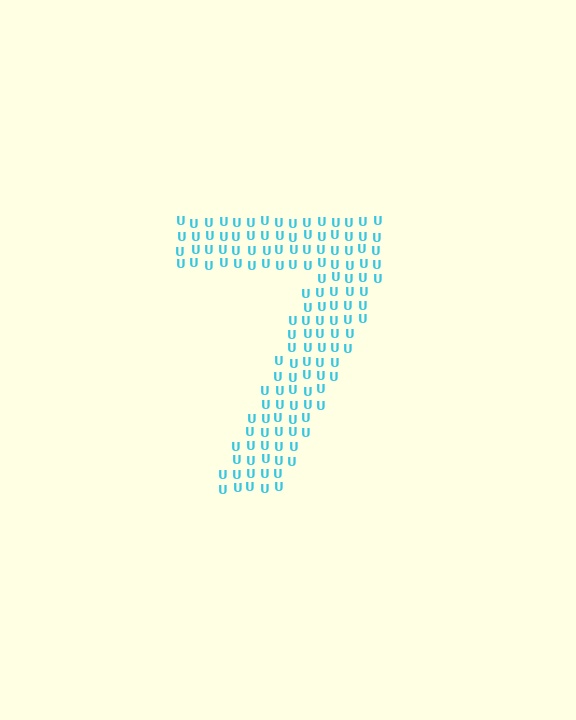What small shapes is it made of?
It is made of small letter U's.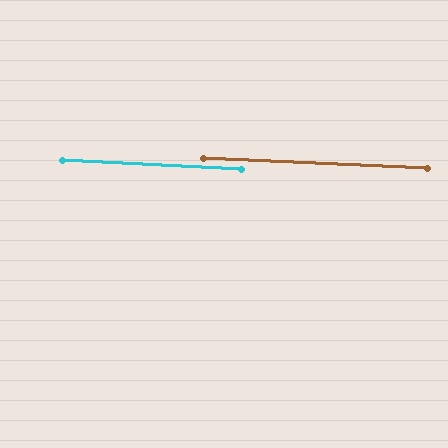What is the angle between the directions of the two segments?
Approximately 0 degrees.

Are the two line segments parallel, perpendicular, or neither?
Parallel — their directions differ by only 0.4°.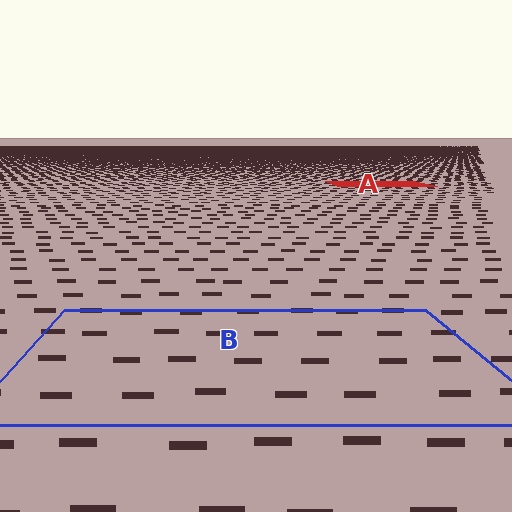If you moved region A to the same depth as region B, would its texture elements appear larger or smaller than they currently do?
They would appear larger. At a closer depth, the same texture elements are projected at a bigger on-screen size.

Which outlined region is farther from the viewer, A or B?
Region A is farther from the viewer — the texture elements inside it appear smaller and more densely packed.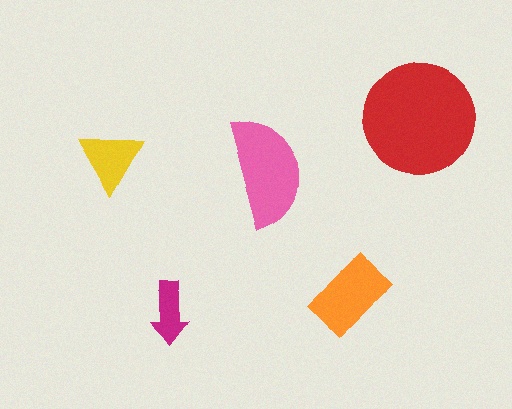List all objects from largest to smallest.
The red circle, the pink semicircle, the orange rectangle, the yellow triangle, the magenta arrow.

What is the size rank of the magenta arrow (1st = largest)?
5th.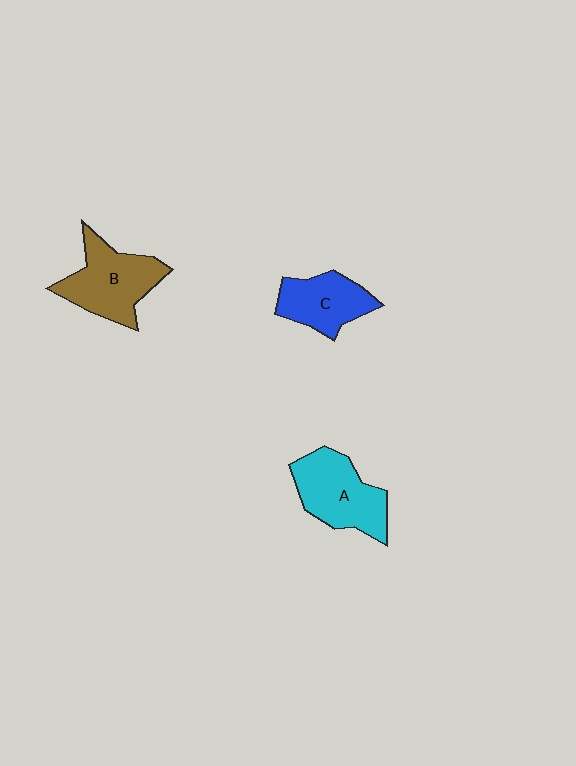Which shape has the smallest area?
Shape C (blue).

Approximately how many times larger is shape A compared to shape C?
Approximately 1.3 times.